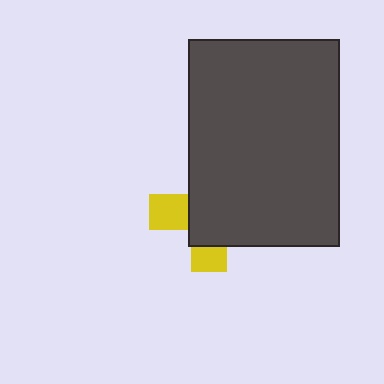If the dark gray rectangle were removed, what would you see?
You would see the complete yellow cross.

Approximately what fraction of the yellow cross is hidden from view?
Roughly 70% of the yellow cross is hidden behind the dark gray rectangle.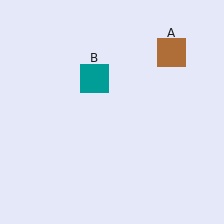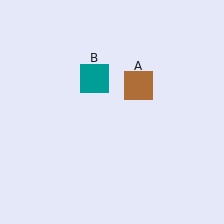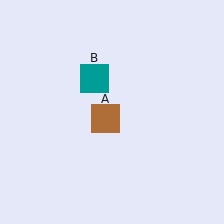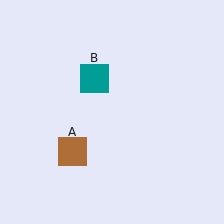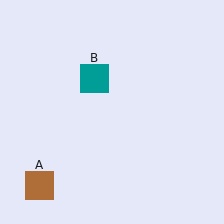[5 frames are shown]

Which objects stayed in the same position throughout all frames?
Teal square (object B) remained stationary.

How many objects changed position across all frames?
1 object changed position: brown square (object A).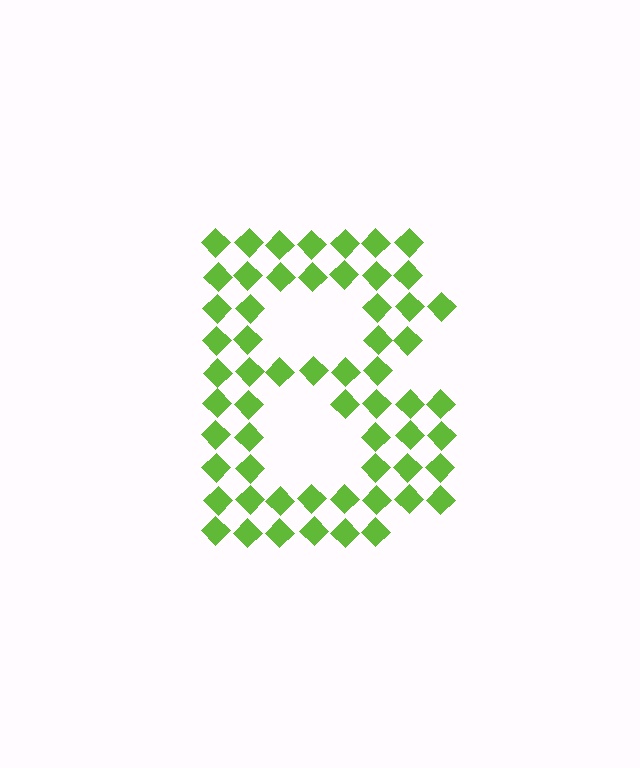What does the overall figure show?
The overall figure shows the letter B.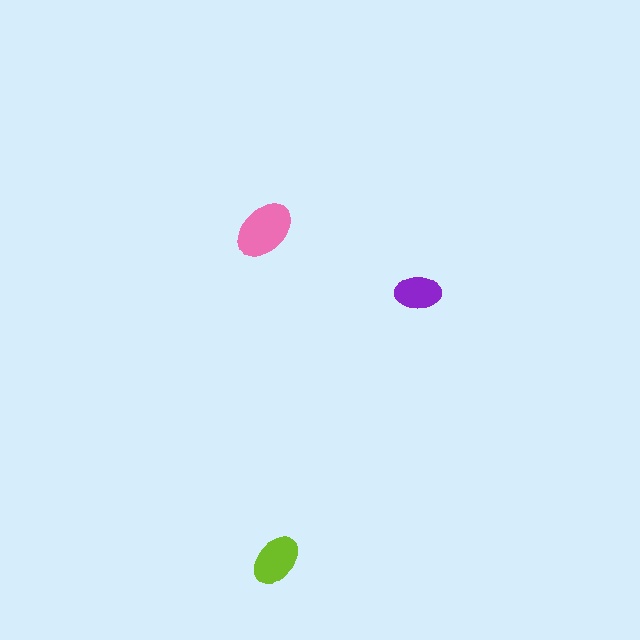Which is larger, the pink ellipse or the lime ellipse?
The pink one.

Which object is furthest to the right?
The purple ellipse is rightmost.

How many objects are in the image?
There are 3 objects in the image.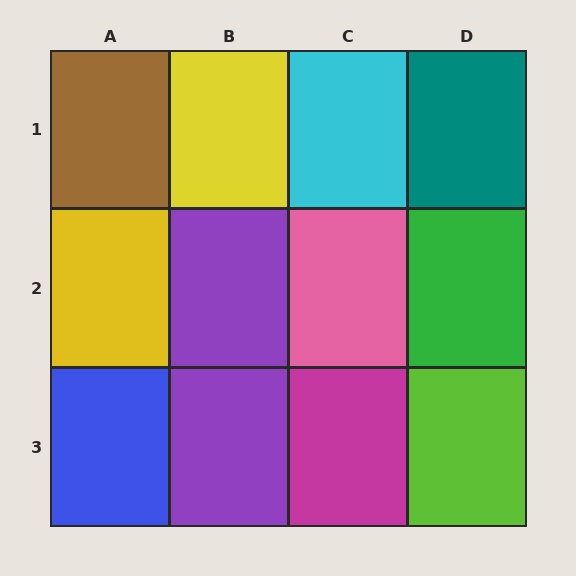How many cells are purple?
2 cells are purple.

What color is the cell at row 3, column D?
Lime.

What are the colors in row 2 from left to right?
Yellow, purple, pink, green.